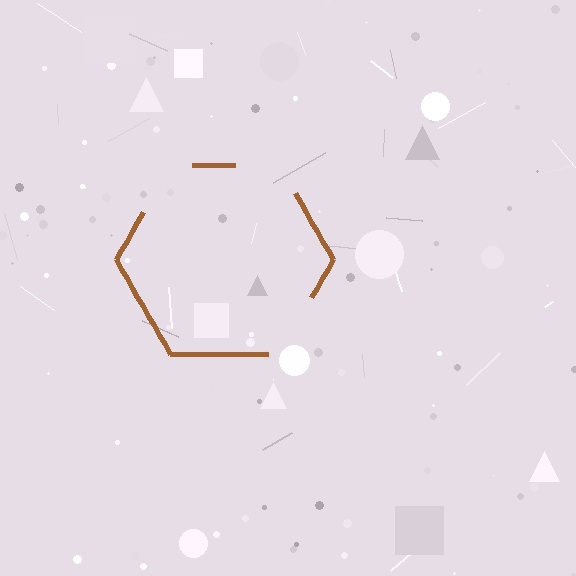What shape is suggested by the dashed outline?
The dashed outline suggests a hexagon.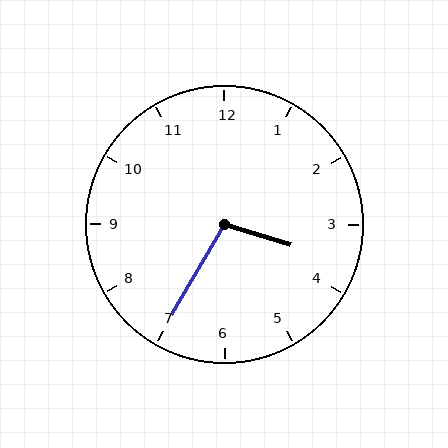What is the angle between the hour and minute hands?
Approximately 102 degrees.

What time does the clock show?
3:35.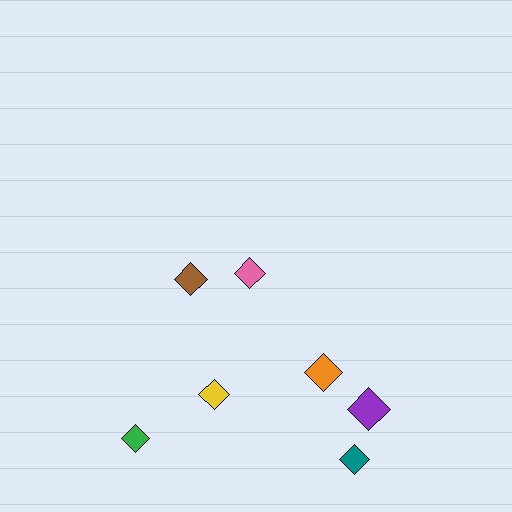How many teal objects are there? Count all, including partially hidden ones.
There is 1 teal object.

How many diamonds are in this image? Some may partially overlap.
There are 7 diamonds.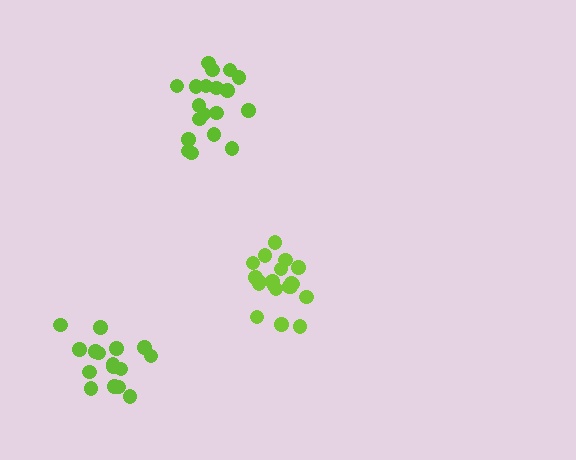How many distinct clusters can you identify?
There are 3 distinct clusters.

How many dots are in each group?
Group 1: 16 dots, Group 2: 20 dots, Group 3: 19 dots (55 total).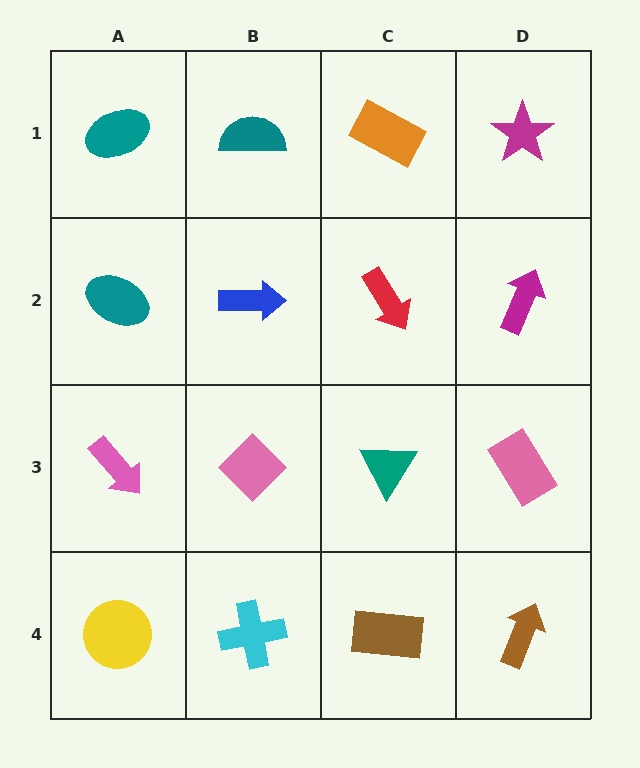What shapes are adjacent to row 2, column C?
An orange rectangle (row 1, column C), a teal triangle (row 3, column C), a blue arrow (row 2, column B), a magenta arrow (row 2, column D).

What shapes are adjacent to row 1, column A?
A teal ellipse (row 2, column A), a teal semicircle (row 1, column B).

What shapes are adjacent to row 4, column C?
A teal triangle (row 3, column C), a cyan cross (row 4, column B), a brown arrow (row 4, column D).